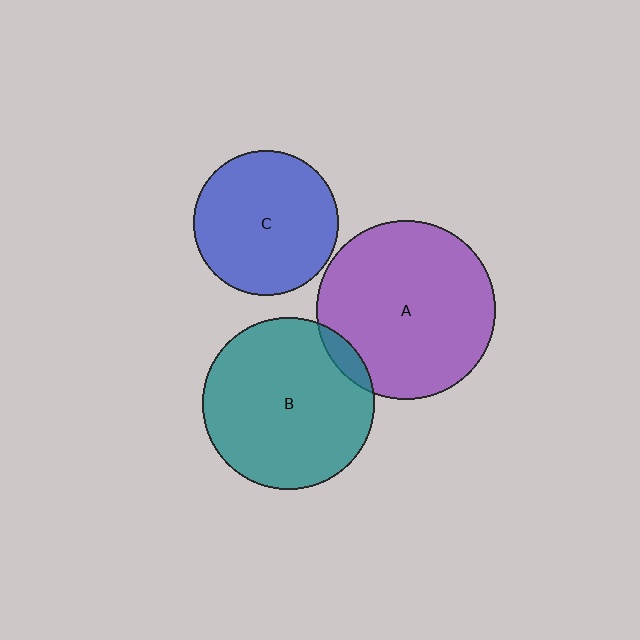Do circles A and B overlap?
Yes.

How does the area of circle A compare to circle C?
Approximately 1.5 times.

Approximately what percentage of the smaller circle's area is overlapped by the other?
Approximately 5%.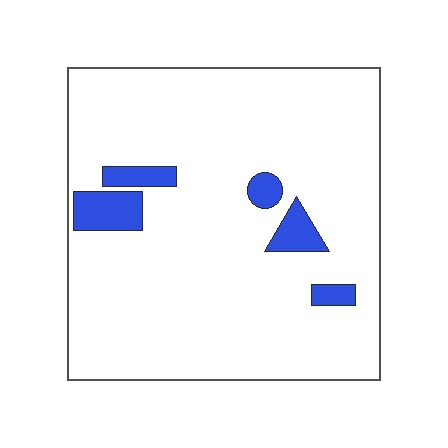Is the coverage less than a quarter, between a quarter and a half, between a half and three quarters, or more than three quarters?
Less than a quarter.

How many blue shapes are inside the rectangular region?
5.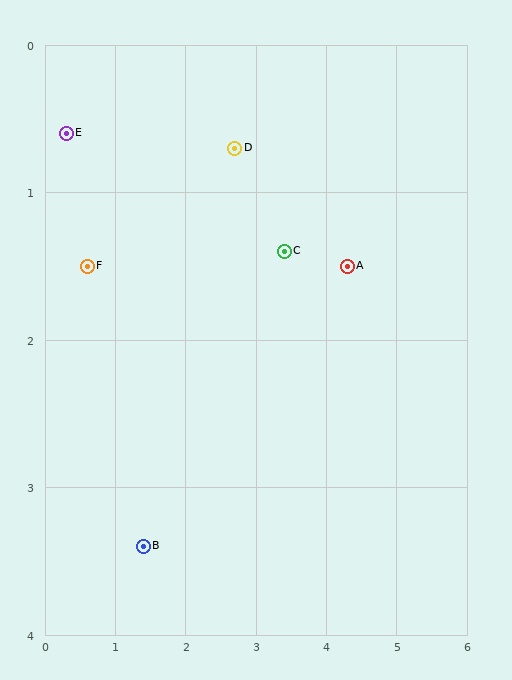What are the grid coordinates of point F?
Point F is at approximately (0.6, 1.5).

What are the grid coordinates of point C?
Point C is at approximately (3.4, 1.4).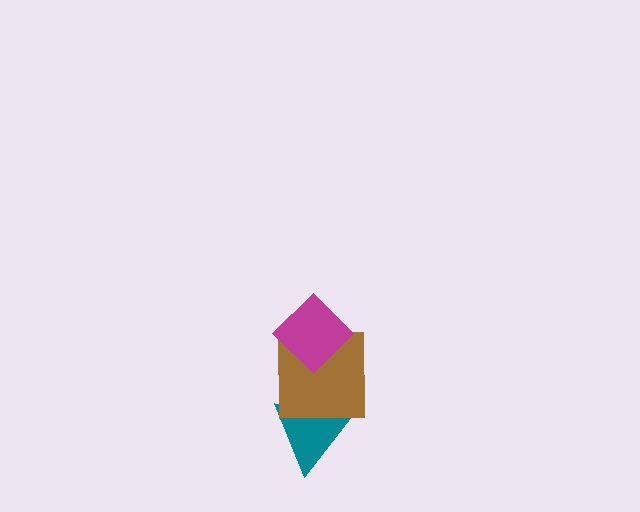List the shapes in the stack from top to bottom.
From top to bottom: the magenta diamond, the brown square, the teal triangle.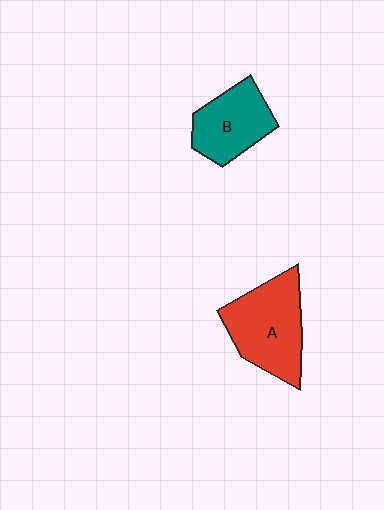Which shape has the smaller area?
Shape B (teal).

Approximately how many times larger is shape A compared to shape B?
Approximately 1.3 times.